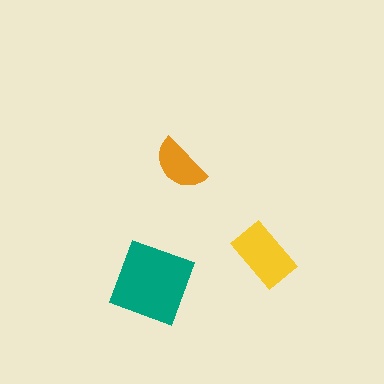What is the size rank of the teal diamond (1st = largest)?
1st.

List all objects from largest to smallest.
The teal diamond, the yellow rectangle, the orange semicircle.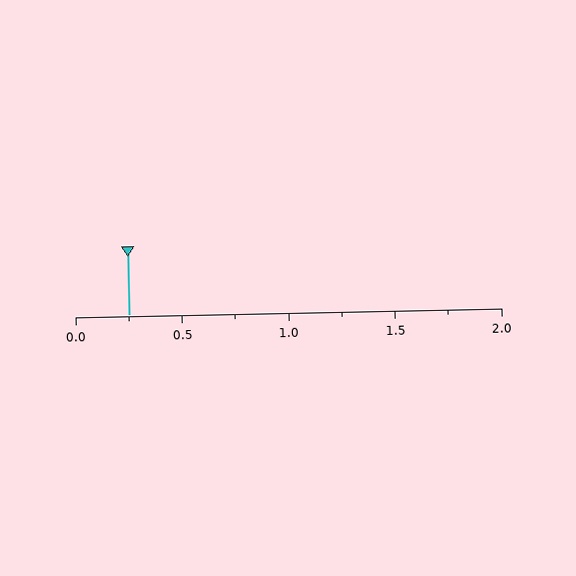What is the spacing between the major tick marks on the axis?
The major ticks are spaced 0.5 apart.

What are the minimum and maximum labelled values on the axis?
The axis runs from 0.0 to 2.0.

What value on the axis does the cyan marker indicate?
The marker indicates approximately 0.25.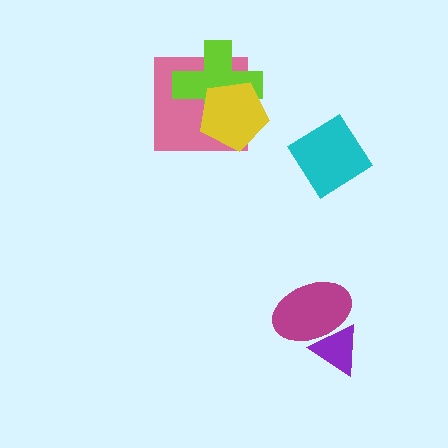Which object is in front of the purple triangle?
The magenta ellipse is in front of the purple triangle.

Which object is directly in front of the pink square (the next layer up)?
The lime cross is directly in front of the pink square.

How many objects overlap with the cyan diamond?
0 objects overlap with the cyan diamond.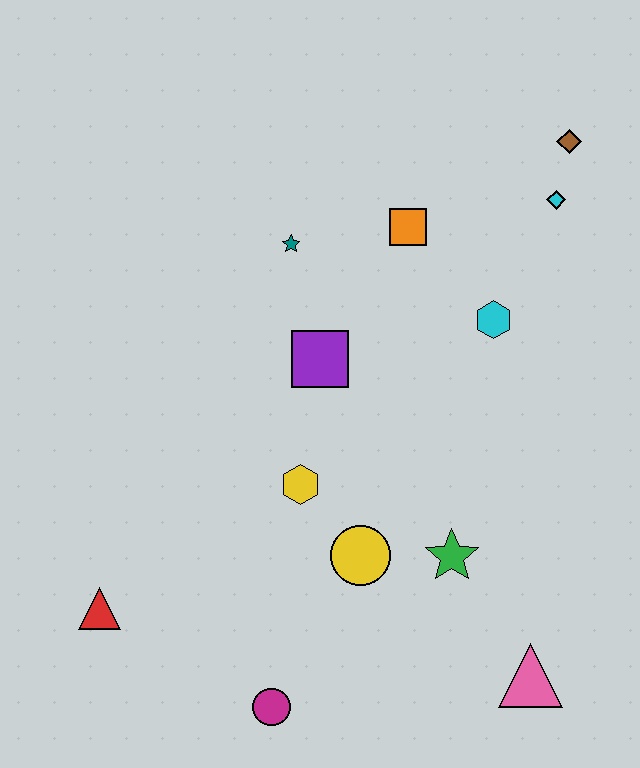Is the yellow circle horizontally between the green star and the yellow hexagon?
Yes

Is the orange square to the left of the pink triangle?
Yes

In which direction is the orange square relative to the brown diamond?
The orange square is to the left of the brown diamond.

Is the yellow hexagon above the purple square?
No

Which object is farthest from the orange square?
The magenta circle is farthest from the orange square.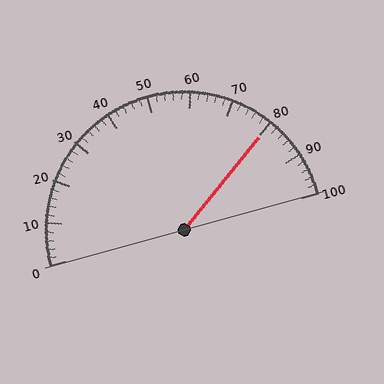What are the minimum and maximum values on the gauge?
The gauge ranges from 0 to 100.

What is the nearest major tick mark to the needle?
The nearest major tick mark is 80.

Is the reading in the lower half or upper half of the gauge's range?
The reading is in the upper half of the range (0 to 100).